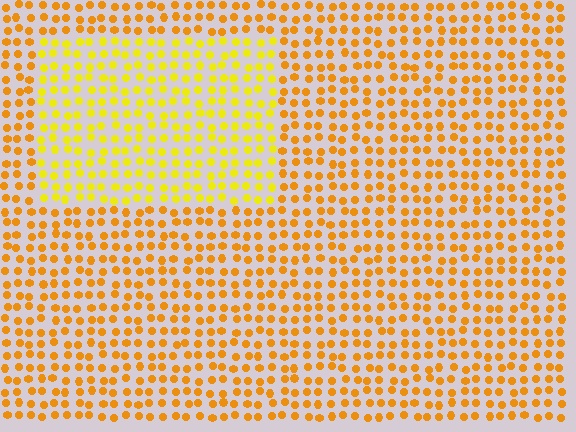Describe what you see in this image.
The image is filled with small orange elements in a uniform arrangement. A rectangle-shaped region is visible where the elements are tinted to a slightly different hue, forming a subtle color boundary.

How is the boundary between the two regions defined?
The boundary is defined purely by a slight shift in hue (about 25 degrees). Spacing, size, and orientation are identical on both sides.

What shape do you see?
I see a rectangle.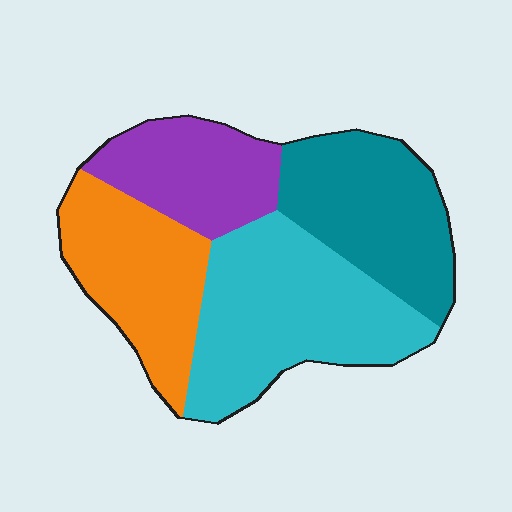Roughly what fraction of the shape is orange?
Orange covers around 25% of the shape.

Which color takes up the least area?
Purple, at roughly 20%.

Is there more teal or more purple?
Teal.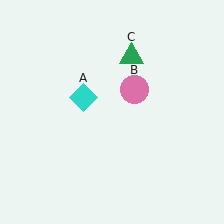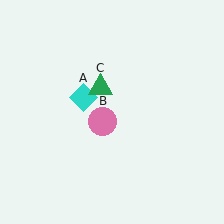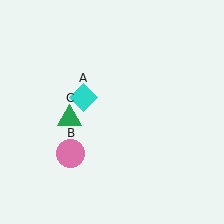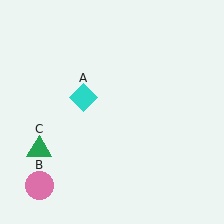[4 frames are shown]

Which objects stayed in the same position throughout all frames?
Cyan diamond (object A) remained stationary.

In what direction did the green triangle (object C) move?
The green triangle (object C) moved down and to the left.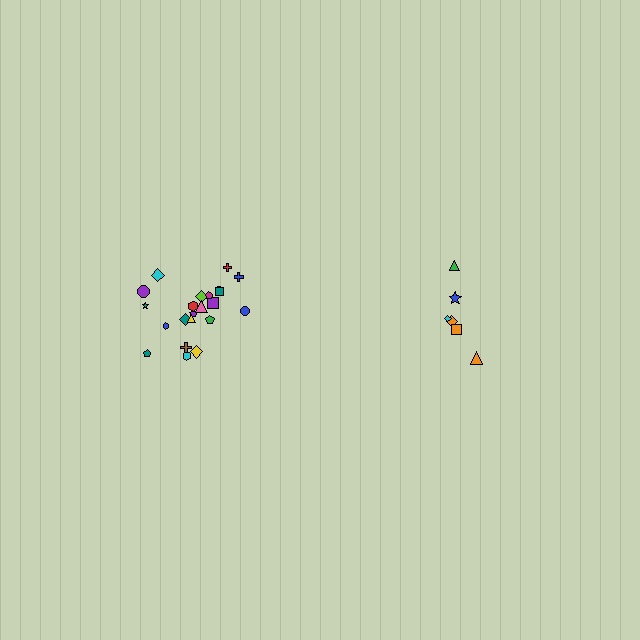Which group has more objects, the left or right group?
The left group.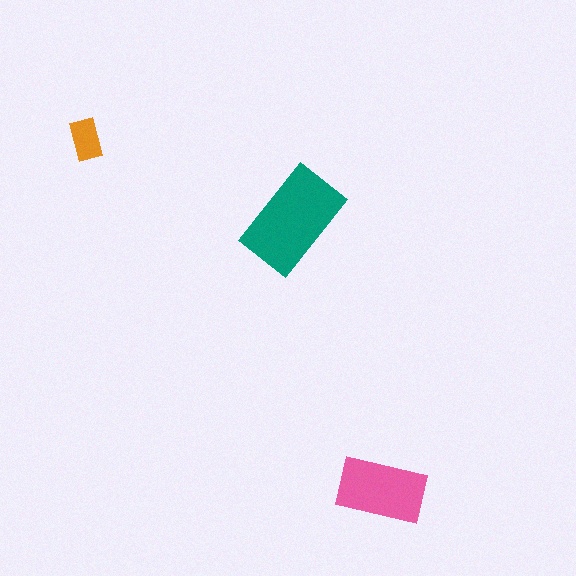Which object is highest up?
The orange rectangle is topmost.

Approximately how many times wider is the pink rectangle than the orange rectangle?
About 2 times wider.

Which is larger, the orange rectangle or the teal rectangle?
The teal one.